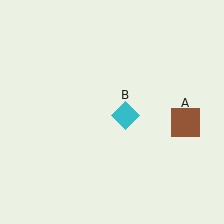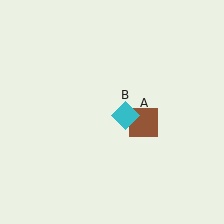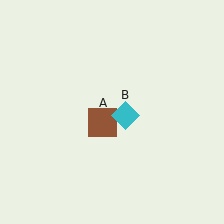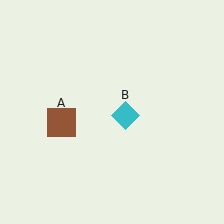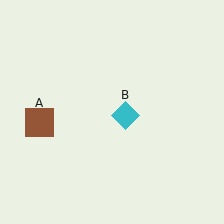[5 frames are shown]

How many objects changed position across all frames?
1 object changed position: brown square (object A).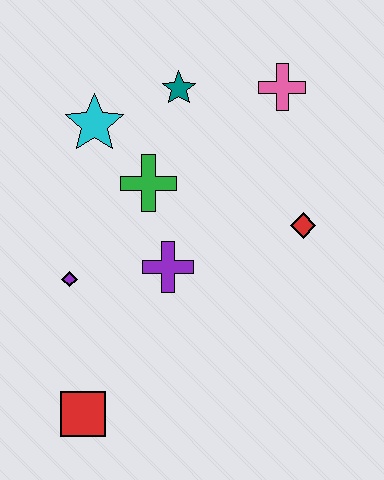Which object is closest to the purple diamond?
The purple cross is closest to the purple diamond.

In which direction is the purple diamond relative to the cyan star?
The purple diamond is below the cyan star.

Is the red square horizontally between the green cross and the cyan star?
No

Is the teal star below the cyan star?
No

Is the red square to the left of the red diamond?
Yes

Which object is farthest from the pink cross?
The red square is farthest from the pink cross.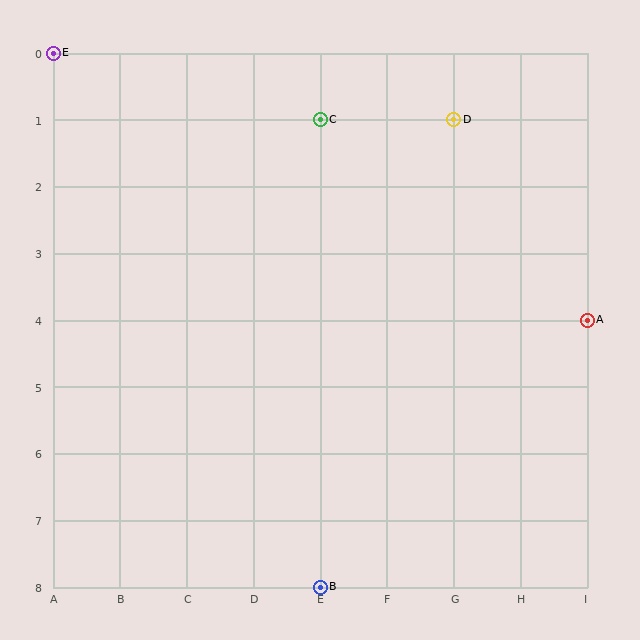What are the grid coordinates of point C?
Point C is at grid coordinates (E, 1).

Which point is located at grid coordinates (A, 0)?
Point E is at (A, 0).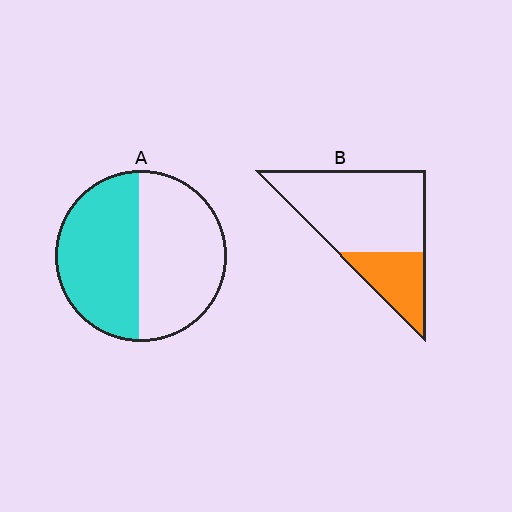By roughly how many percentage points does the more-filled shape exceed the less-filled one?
By roughly 20 percentage points (A over B).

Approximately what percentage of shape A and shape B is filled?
A is approximately 50% and B is approximately 30%.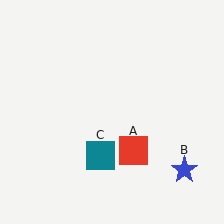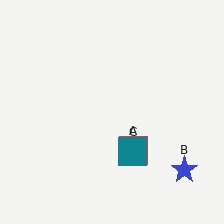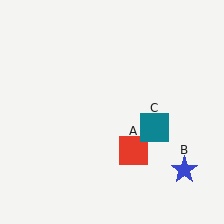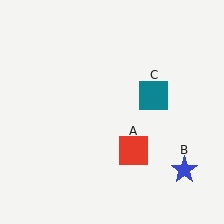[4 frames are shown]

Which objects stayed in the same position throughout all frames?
Red square (object A) and blue star (object B) remained stationary.